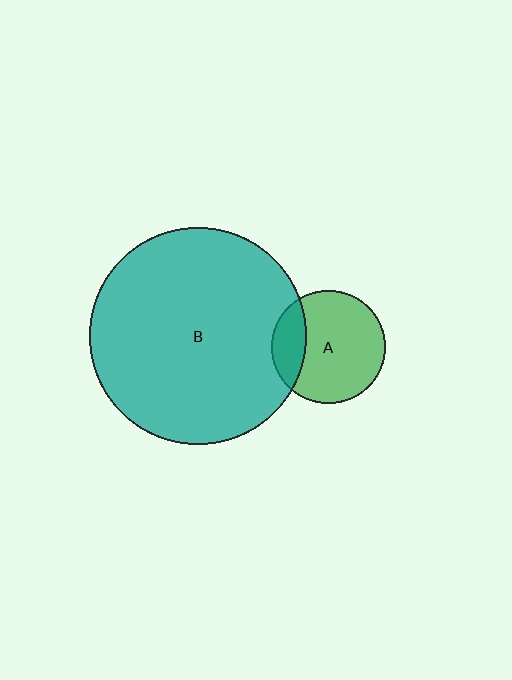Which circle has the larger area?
Circle B (teal).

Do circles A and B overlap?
Yes.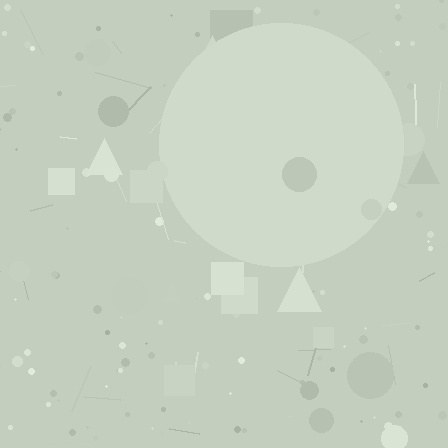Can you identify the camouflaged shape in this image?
The camouflaged shape is a circle.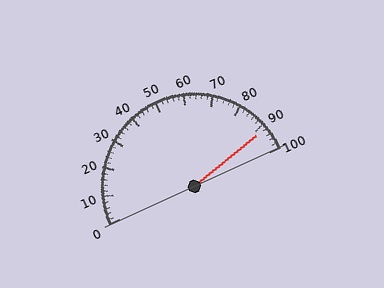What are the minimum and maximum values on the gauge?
The gauge ranges from 0 to 100.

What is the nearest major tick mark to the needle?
The nearest major tick mark is 90.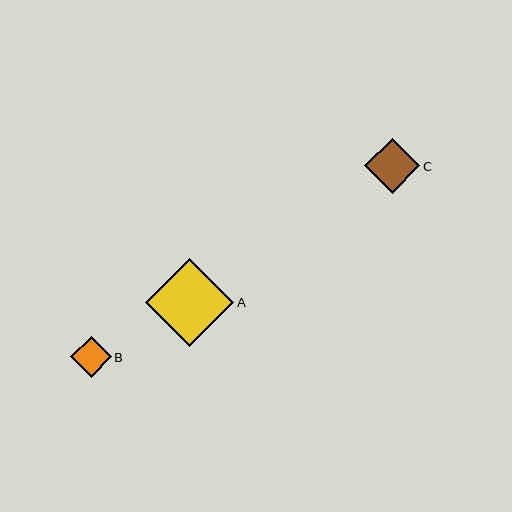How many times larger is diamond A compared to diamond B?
Diamond A is approximately 2.2 times the size of diamond B.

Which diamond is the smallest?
Diamond B is the smallest with a size of approximately 41 pixels.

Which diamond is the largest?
Diamond A is the largest with a size of approximately 88 pixels.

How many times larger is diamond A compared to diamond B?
Diamond A is approximately 2.2 times the size of diamond B.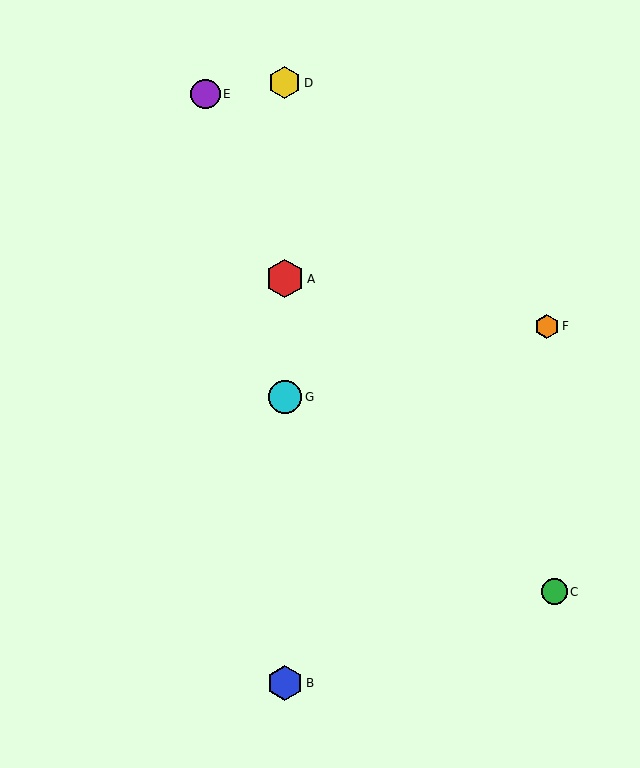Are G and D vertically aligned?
Yes, both are at x≈285.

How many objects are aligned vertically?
4 objects (A, B, D, G) are aligned vertically.